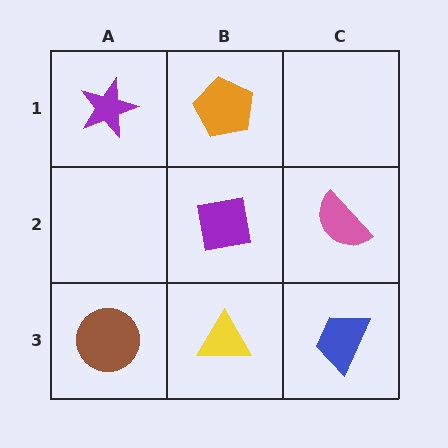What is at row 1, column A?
A purple star.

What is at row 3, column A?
A brown circle.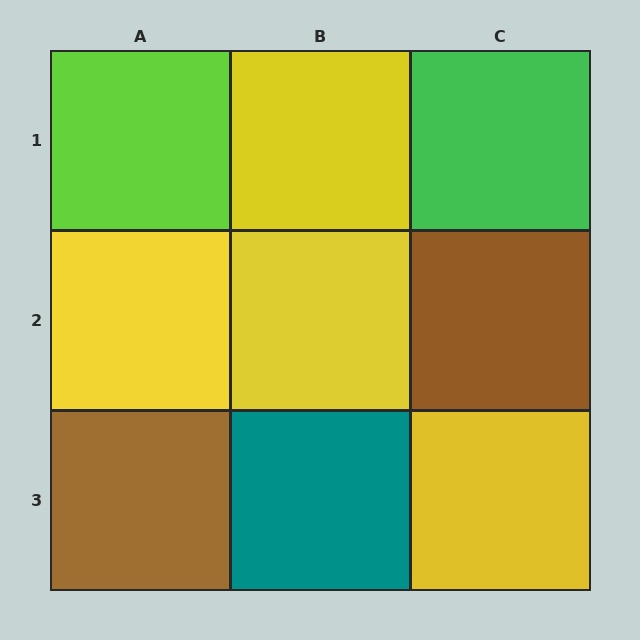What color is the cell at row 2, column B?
Yellow.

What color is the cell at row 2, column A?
Yellow.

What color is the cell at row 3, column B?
Teal.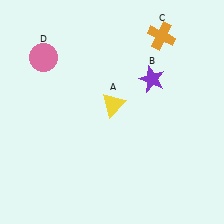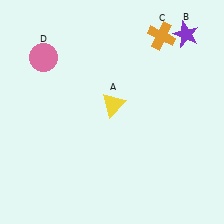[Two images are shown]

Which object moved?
The purple star (B) moved up.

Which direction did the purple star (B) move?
The purple star (B) moved up.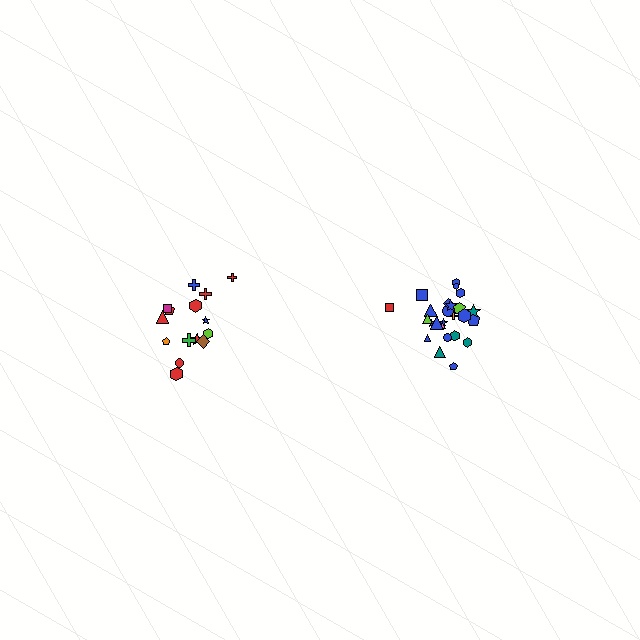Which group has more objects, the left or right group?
The right group.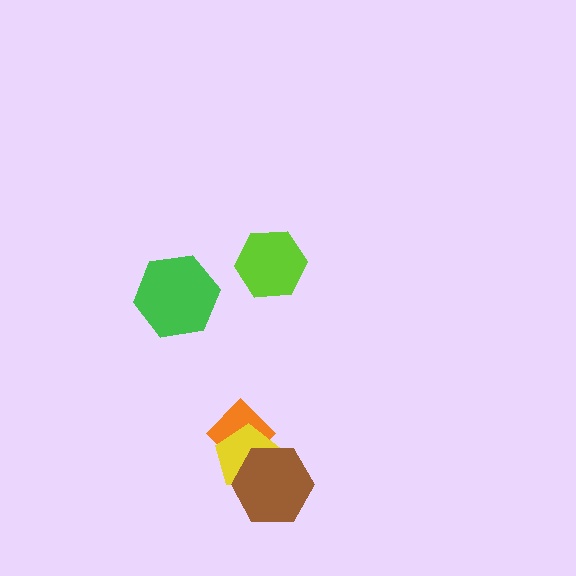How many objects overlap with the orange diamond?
2 objects overlap with the orange diamond.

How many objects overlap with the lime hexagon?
0 objects overlap with the lime hexagon.